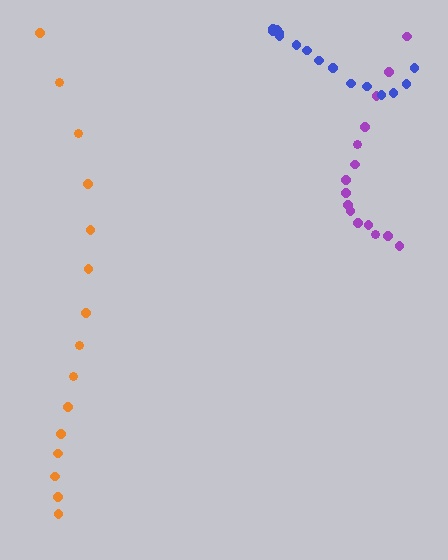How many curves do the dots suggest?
There are 3 distinct paths.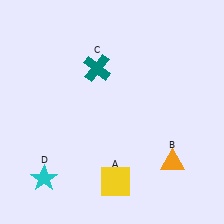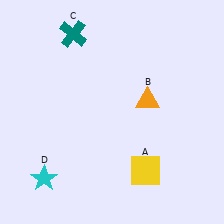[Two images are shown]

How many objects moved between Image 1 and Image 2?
3 objects moved between the two images.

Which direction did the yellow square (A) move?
The yellow square (A) moved right.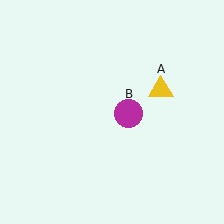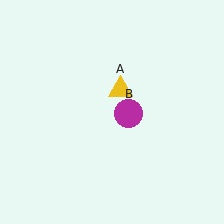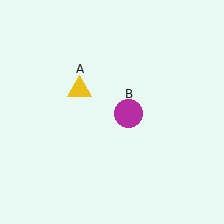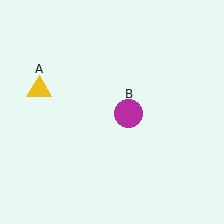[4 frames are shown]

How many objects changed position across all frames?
1 object changed position: yellow triangle (object A).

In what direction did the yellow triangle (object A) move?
The yellow triangle (object A) moved left.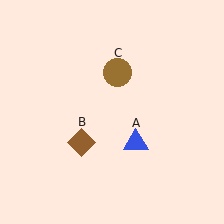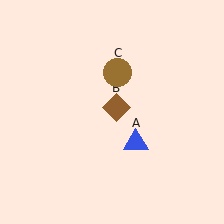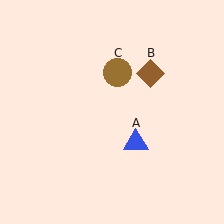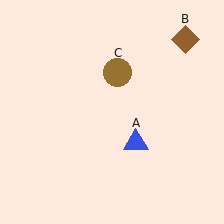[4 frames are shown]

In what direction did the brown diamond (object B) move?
The brown diamond (object B) moved up and to the right.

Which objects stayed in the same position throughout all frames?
Blue triangle (object A) and brown circle (object C) remained stationary.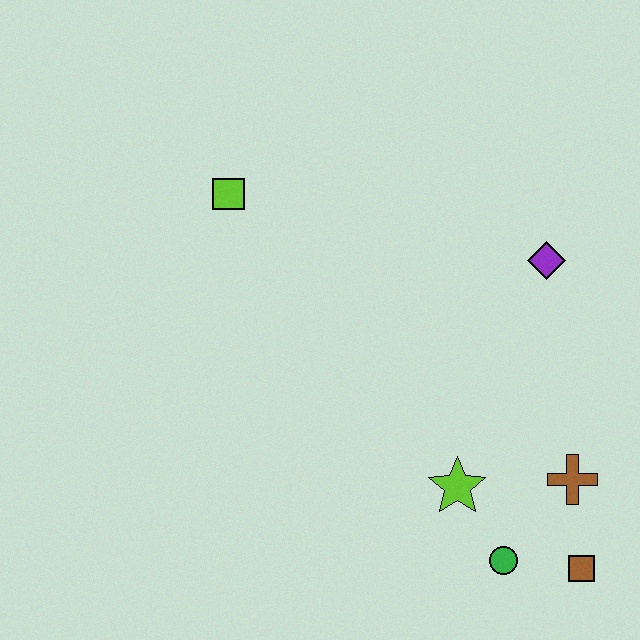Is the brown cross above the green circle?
Yes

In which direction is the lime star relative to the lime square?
The lime star is below the lime square.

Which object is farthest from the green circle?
The lime square is farthest from the green circle.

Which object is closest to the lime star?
The green circle is closest to the lime star.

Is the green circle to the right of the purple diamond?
No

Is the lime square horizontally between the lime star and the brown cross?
No